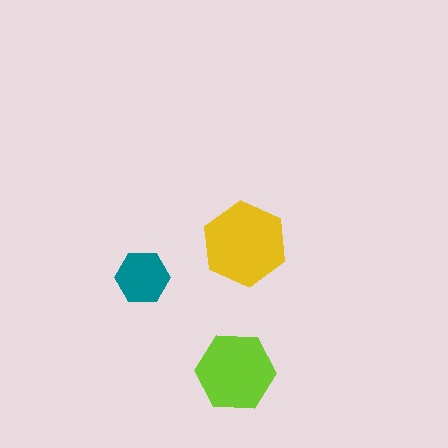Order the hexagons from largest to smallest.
the yellow one, the lime one, the teal one.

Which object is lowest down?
The lime hexagon is bottommost.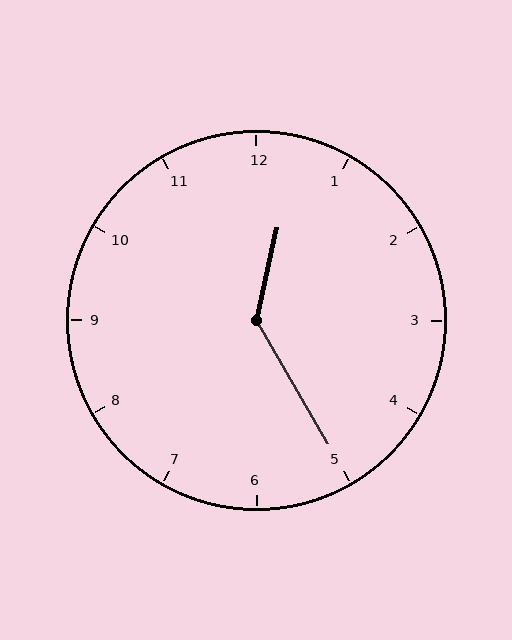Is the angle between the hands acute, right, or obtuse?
It is obtuse.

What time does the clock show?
12:25.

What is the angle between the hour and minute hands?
Approximately 138 degrees.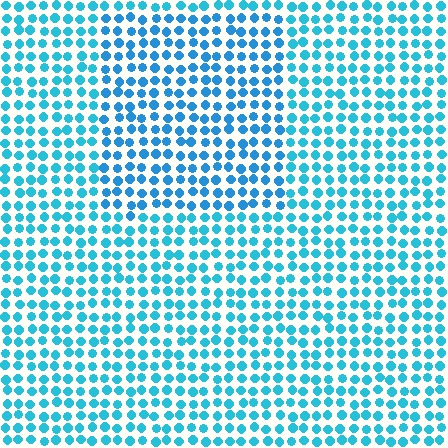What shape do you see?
I see a rectangle.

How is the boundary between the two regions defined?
The boundary is defined purely by a slight shift in hue (about 16 degrees). Spacing, size, and orientation are identical on both sides.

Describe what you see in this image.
The image is filled with small cyan elements in a uniform arrangement. A rectangle-shaped region is visible where the elements are tinted to a slightly different hue, forming a subtle color boundary.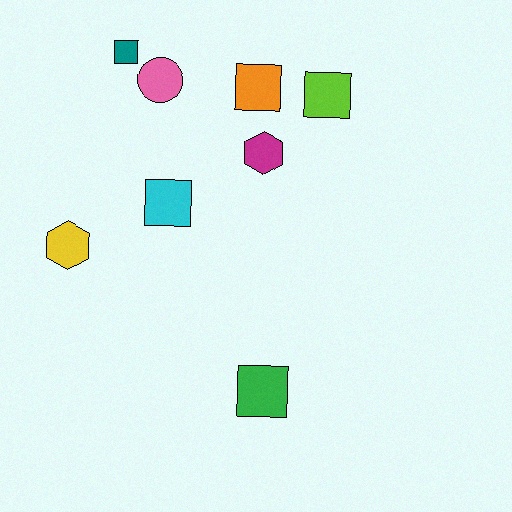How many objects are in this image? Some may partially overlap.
There are 8 objects.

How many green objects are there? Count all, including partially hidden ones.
There is 1 green object.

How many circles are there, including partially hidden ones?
There is 1 circle.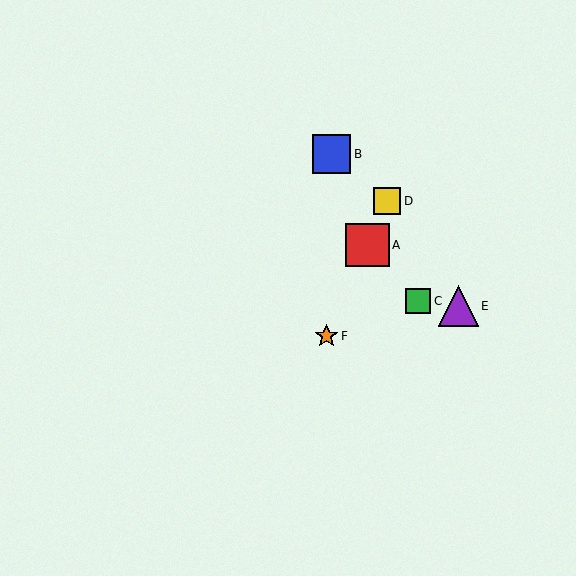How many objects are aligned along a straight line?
3 objects (A, D, F) are aligned along a straight line.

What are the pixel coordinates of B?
Object B is at (332, 154).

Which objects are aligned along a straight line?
Objects A, D, F are aligned along a straight line.